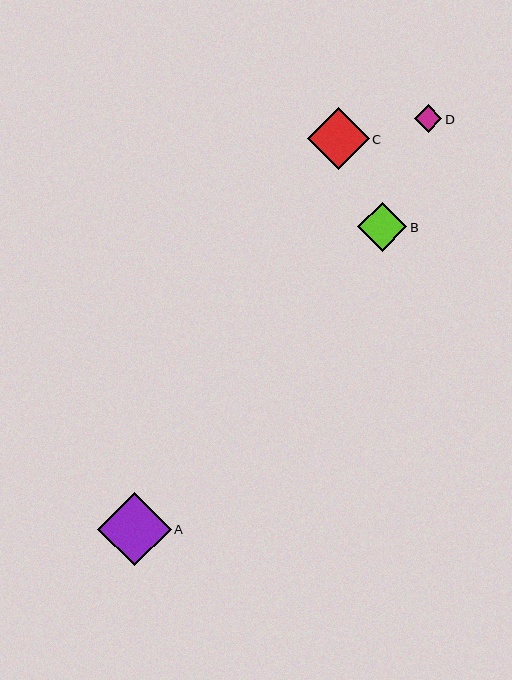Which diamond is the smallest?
Diamond D is the smallest with a size of approximately 28 pixels.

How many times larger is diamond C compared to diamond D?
Diamond C is approximately 2.2 times the size of diamond D.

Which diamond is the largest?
Diamond A is the largest with a size of approximately 73 pixels.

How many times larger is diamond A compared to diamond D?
Diamond A is approximately 2.6 times the size of diamond D.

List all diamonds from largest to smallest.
From largest to smallest: A, C, B, D.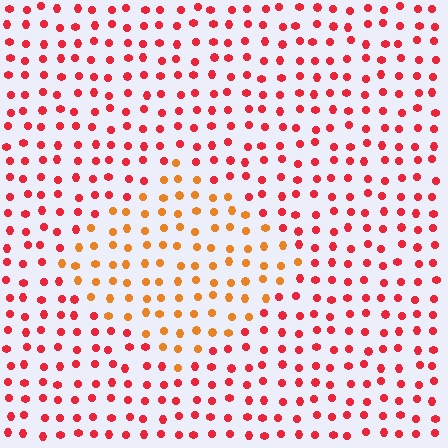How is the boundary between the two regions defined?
The boundary is defined purely by a slight shift in hue (about 35 degrees). Spacing, size, and orientation are identical on both sides.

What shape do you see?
I see a diamond.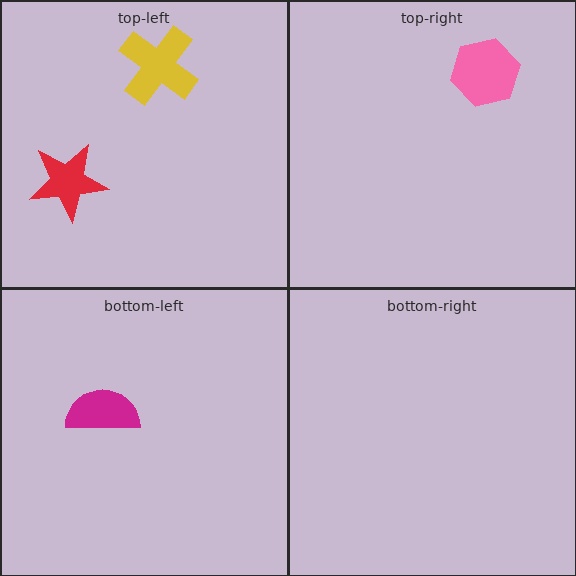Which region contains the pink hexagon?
The top-right region.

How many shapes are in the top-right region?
1.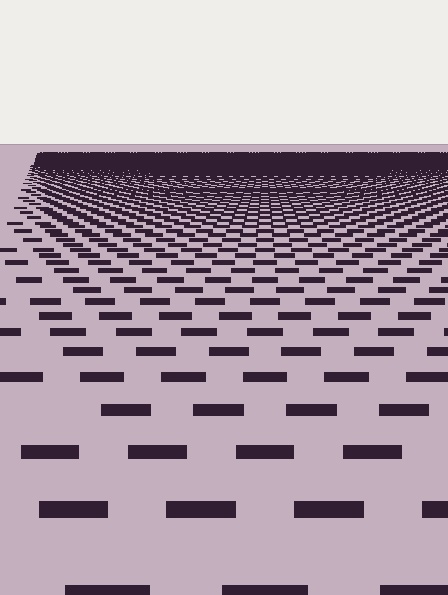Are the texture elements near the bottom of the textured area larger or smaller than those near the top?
Larger. Near the bottom, elements are closer to the viewer and appear at a bigger on-screen size.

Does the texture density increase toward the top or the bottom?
Density increases toward the top.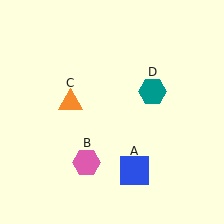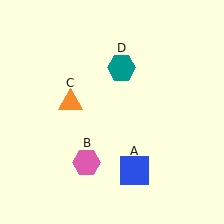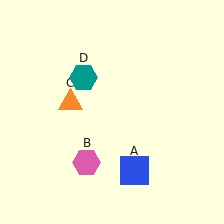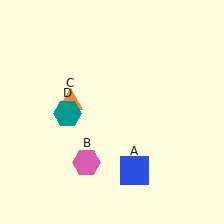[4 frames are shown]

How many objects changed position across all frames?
1 object changed position: teal hexagon (object D).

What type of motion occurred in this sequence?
The teal hexagon (object D) rotated counterclockwise around the center of the scene.